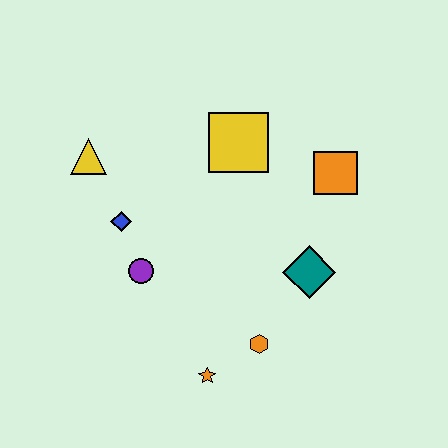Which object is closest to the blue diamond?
The purple circle is closest to the blue diamond.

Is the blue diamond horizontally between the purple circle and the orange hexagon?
No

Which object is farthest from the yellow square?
The orange star is farthest from the yellow square.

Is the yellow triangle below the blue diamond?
No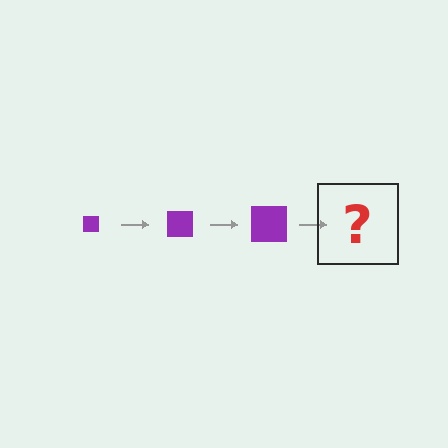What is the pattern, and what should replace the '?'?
The pattern is that the square gets progressively larger each step. The '?' should be a purple square, larger than the previous one.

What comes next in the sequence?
The next element should be a purple square, larger than the previous one.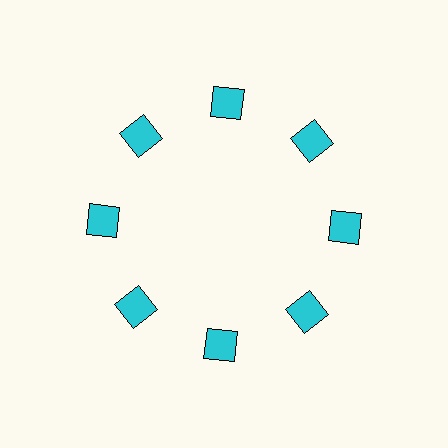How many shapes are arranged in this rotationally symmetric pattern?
There are 8 shapes, arranged in 8 groups of 1.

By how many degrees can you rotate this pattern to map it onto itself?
The pattern maps onto itself every 45 degrees of rotation.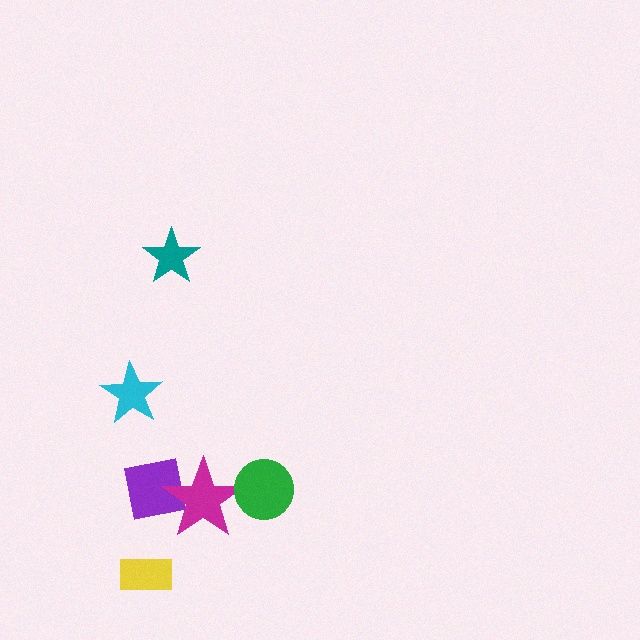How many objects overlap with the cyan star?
0 objects overlap with the cyan star.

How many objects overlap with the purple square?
1 object overlaps with the purple square.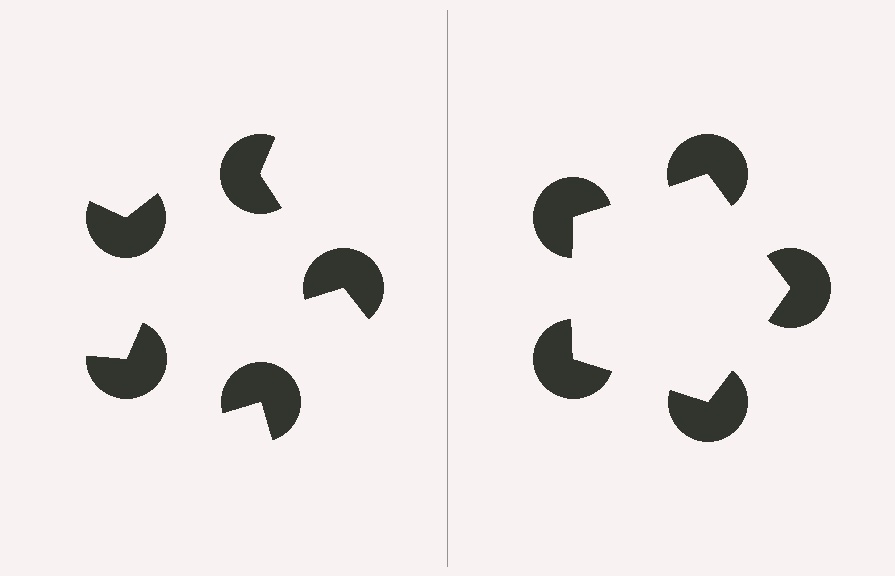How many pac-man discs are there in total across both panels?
10 — 5 on each side.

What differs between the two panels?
The pac-man discs are positioned identically on both sides; only the wedge orientations differ. On the right they align to a pentagon; on the left they are misaligned.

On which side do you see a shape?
An illusory pentagon appears on the right side. On the left side the wedge cuts are rotated, so no coherent shape forms.